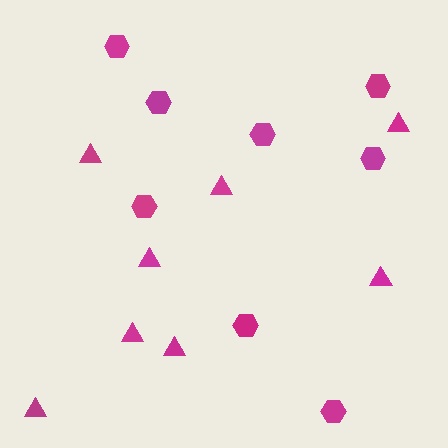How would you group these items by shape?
There are 2 groups: one group of hexagons (8) and one group of triangles (8).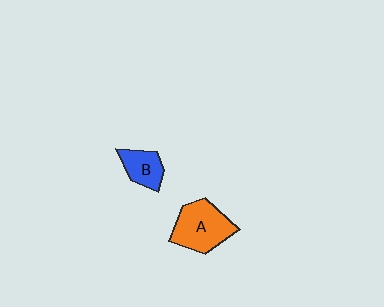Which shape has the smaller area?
Shape B (blue).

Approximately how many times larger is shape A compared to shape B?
Approximately 1.8 times.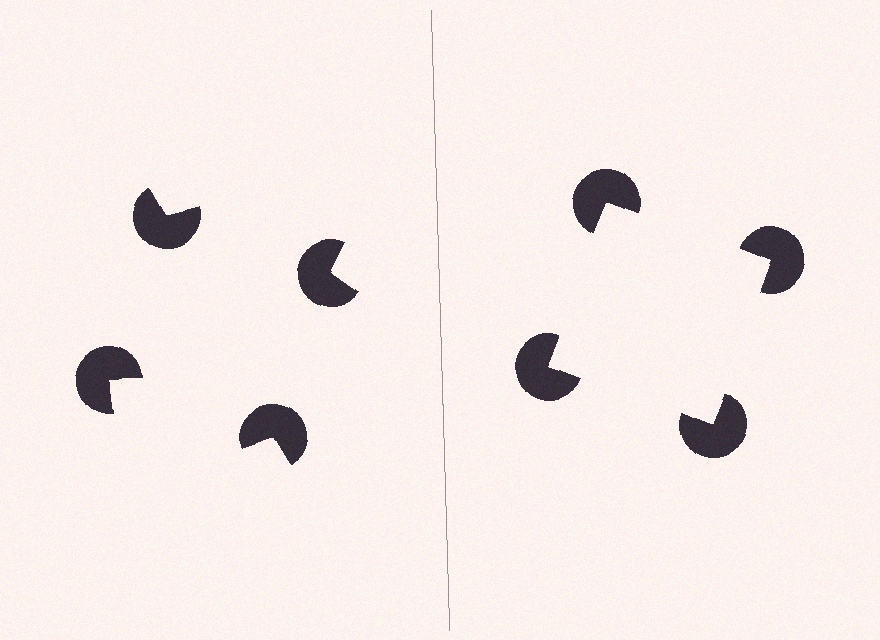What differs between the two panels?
The pac-man discs are positioned identically on both sides; only the wedge orientations differ. On the right they align to a square; on the left they are misaligned.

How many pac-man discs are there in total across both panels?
8 — 4 on each side.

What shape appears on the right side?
An illusory square.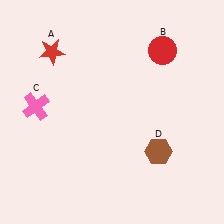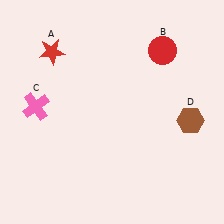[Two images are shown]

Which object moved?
The brown hexagon (D) moved right.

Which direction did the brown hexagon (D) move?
The brown hexagon (D) moved right.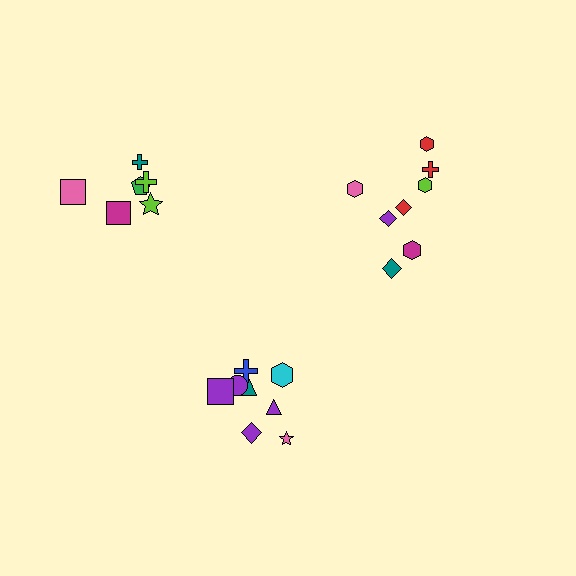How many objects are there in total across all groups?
There are 22 objects.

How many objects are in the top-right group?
There are 8 objects.